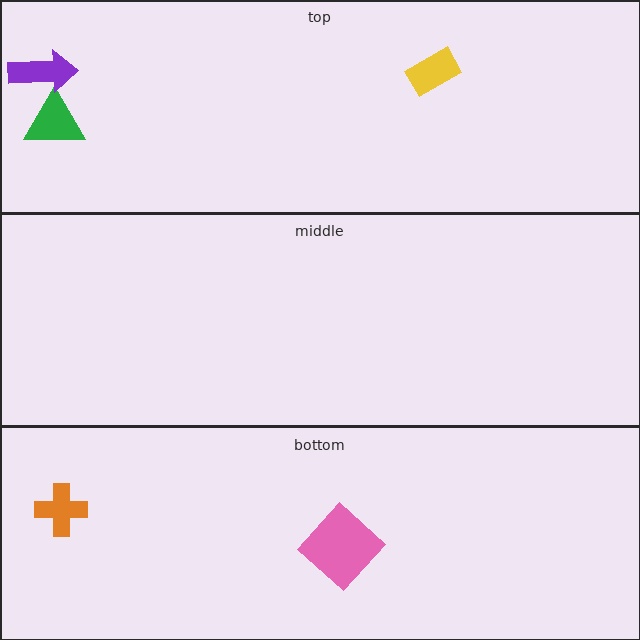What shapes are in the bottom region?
The orange cross, the pink diamond.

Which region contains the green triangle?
The top region.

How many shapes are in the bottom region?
2.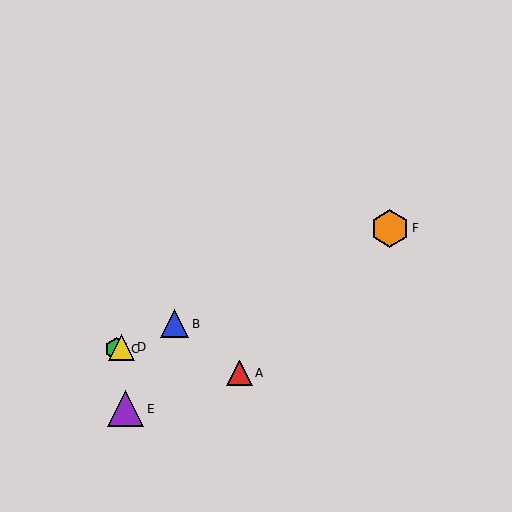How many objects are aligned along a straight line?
4 objects (B, C, D, F) are aligned along a straight line.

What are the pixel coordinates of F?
Object F is at (390, 228).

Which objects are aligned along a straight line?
Objects B, C, D, F are aligned along a straight line.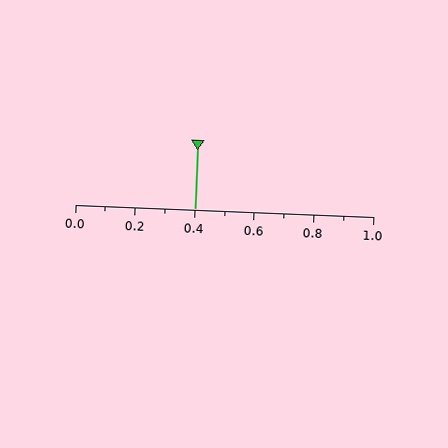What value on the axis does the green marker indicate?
The marker indicates approximately 0.4.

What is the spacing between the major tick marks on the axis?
The major ticks are spaced 0.2 apart.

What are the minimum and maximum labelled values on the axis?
The axis runs from 0.0 to 1.0.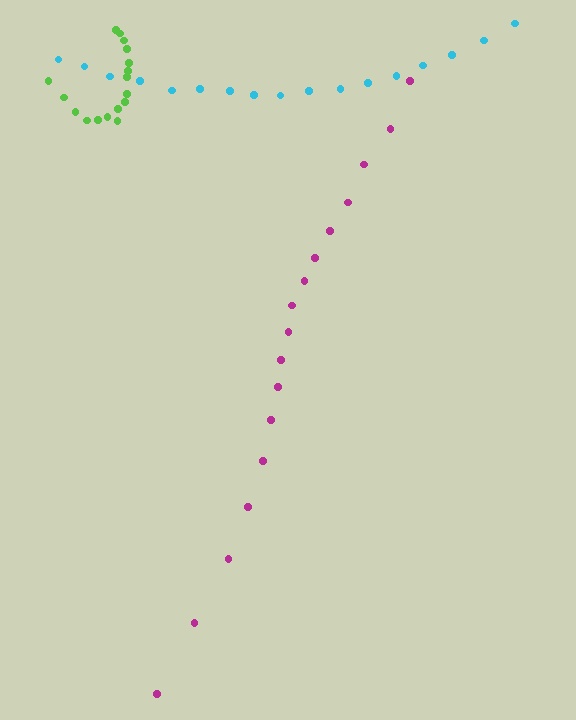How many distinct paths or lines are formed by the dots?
There are 3 distinct paths.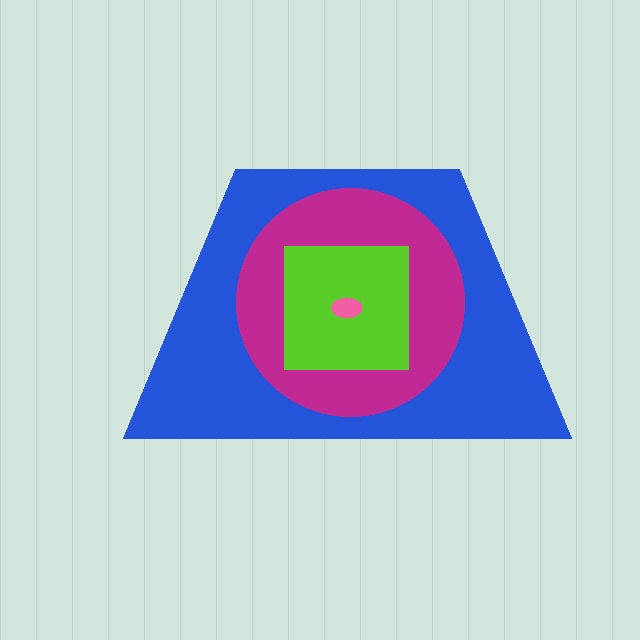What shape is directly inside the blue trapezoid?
The magenta circle.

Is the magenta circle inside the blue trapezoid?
Yes.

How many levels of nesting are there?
4.